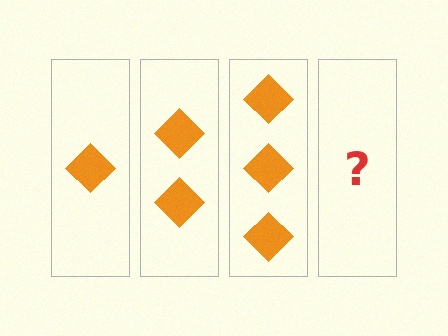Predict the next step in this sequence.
The next step is 4 diamonds.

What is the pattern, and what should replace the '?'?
The pattern is that each step adds one more diamond. The '?' should be 4 diamonds.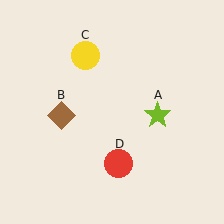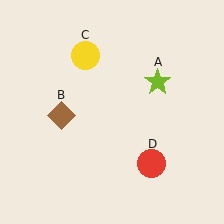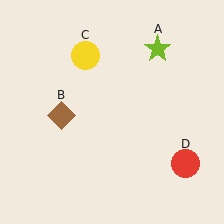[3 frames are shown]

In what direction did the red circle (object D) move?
The red circle (object D) moved right.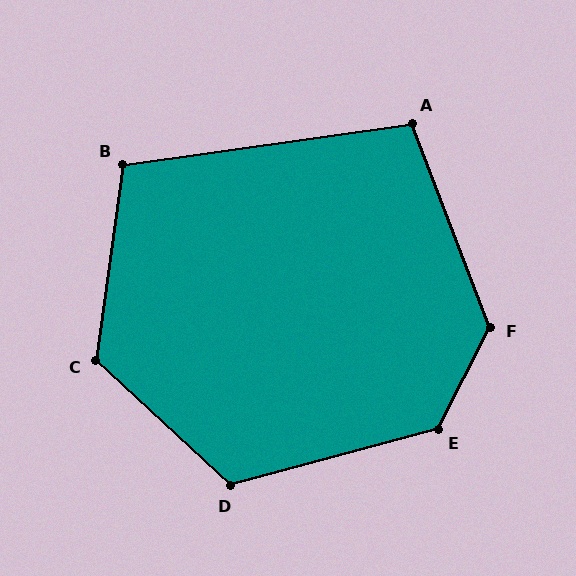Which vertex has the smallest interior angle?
A, at approximately 103 degrees.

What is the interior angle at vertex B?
Approximately 106 degrees (obtuse).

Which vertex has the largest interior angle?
E, at approximately 132 degrees.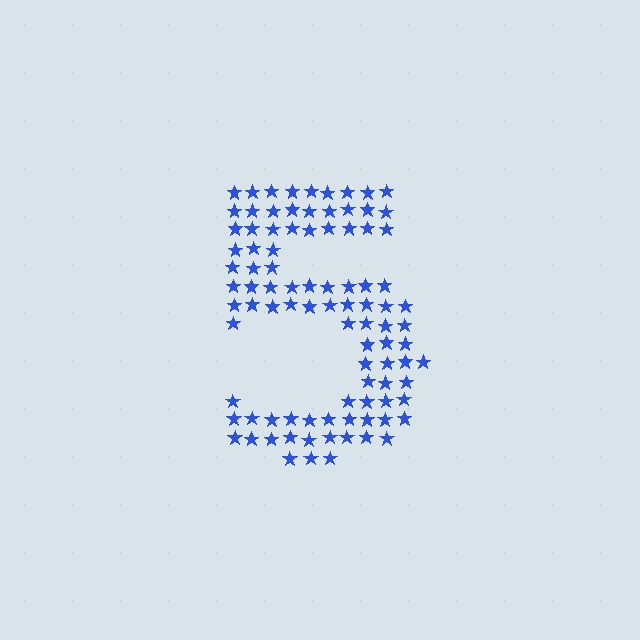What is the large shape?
The large shape is the digit 5.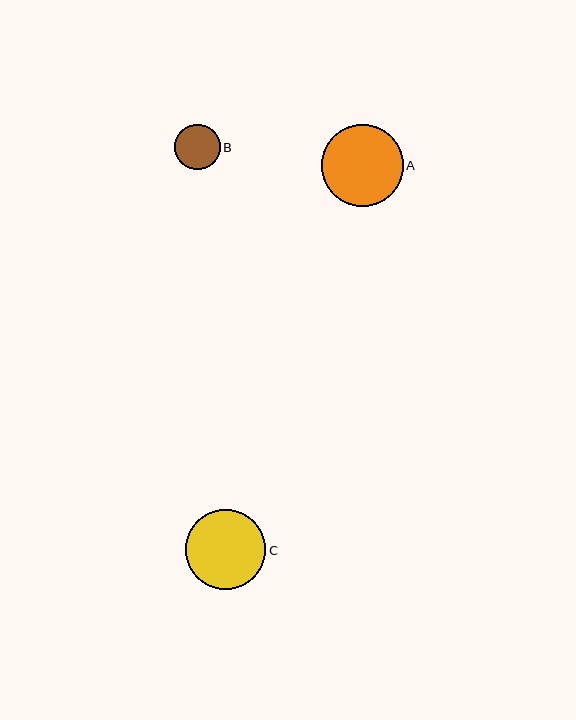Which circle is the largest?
Circle A is the largest with a size of approximately 82 pixels.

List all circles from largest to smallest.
From largest to smallest: A, C, B.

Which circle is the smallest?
Circle B is the smallest with a size of approximately 45 pixels.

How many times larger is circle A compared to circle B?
Circle A is approximately 1.8 times the size of circle B.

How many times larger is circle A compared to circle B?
Circle A is approximately 1.8 times the size of circle B.